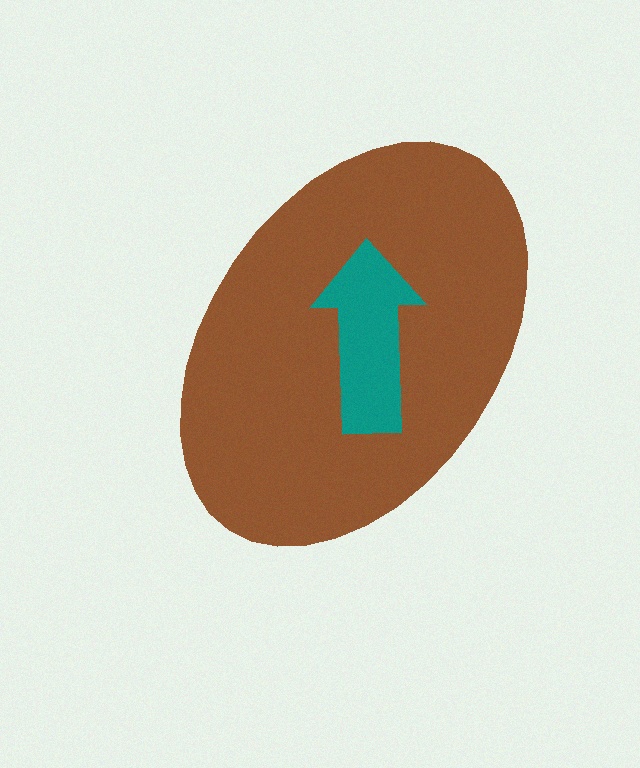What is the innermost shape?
The teal arrow.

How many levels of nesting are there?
2.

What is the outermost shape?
The brown ellipse.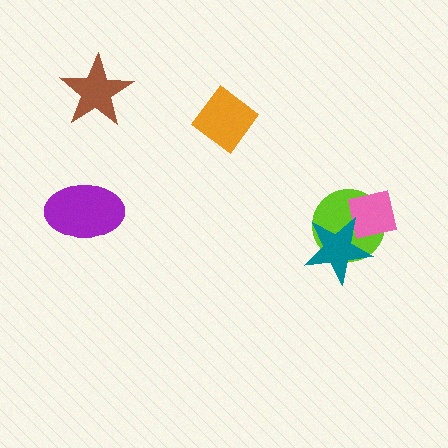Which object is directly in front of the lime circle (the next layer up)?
The pink square is directly in front of the lime circle.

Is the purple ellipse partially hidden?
No, no other shape covers it.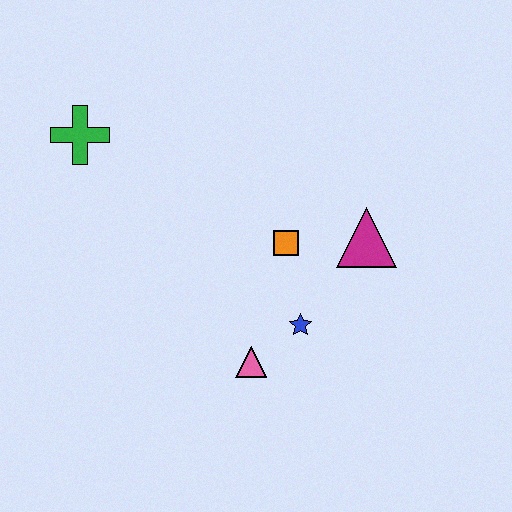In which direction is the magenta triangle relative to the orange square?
The magenta triangle is to the right of the orange square.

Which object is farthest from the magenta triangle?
The green cross is farthest from the magenta triangle.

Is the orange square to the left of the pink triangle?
No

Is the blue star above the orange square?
No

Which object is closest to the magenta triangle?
The orange square is closest to the magenta triangle.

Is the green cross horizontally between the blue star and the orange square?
No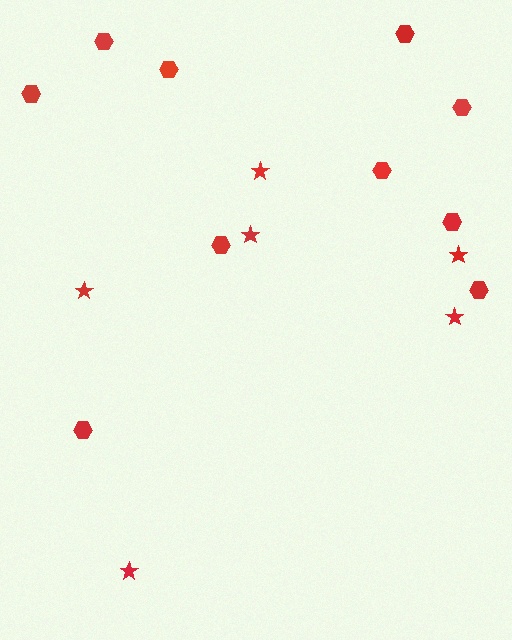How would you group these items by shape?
There are 2 groups: one group of hexagons (10) and one group of stars (6).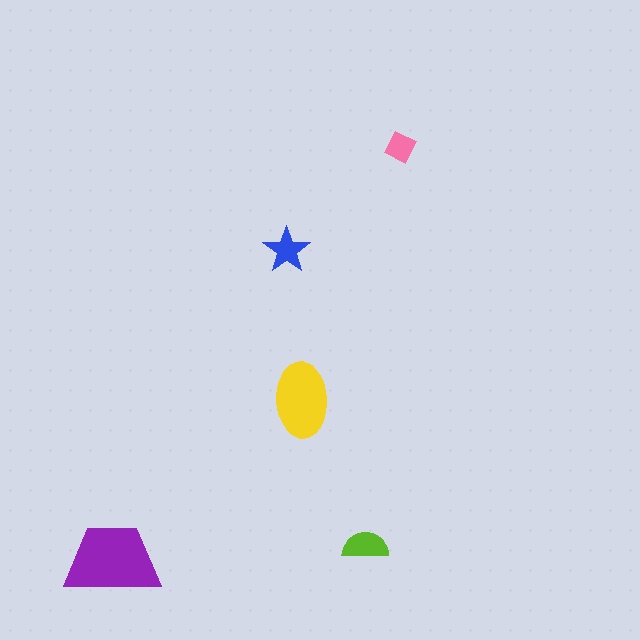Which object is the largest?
The purple trapezoid.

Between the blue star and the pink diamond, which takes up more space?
The blue star.